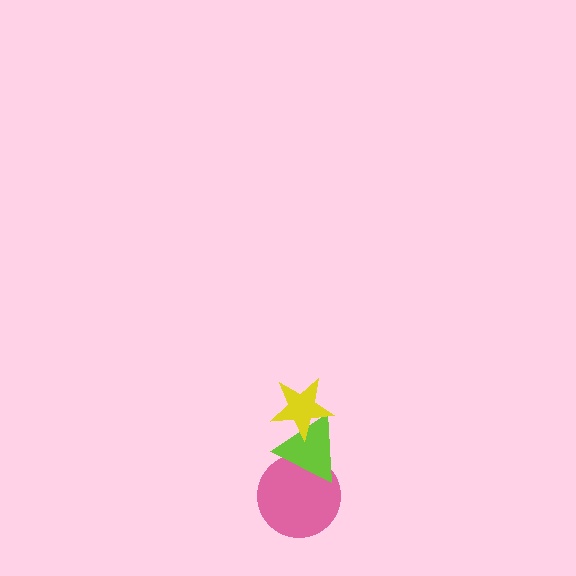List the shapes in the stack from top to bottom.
From top to bottom: the yellow star, the lime triangle, the pink circle.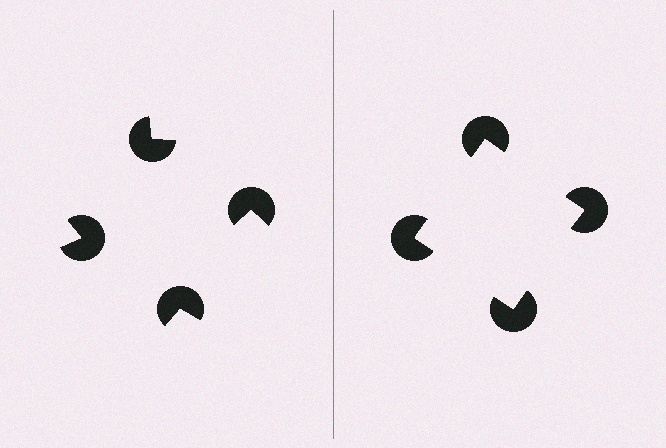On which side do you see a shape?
An illusory square appears on the right side. On the left side the wedge cuts are rotated, so no coherent shape forms.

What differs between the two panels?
The pac-man discs are positioned identically on both sides; only the wedge orientations differ. On the right they align to a square; on the left they are misaligned.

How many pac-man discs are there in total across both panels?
8 — 4 on each side.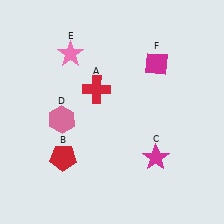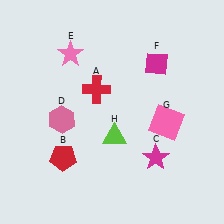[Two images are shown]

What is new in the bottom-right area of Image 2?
A lime triangle (H) was added in the bottom-right area of Image 2.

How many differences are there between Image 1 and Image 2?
There are 2 differences between the two images.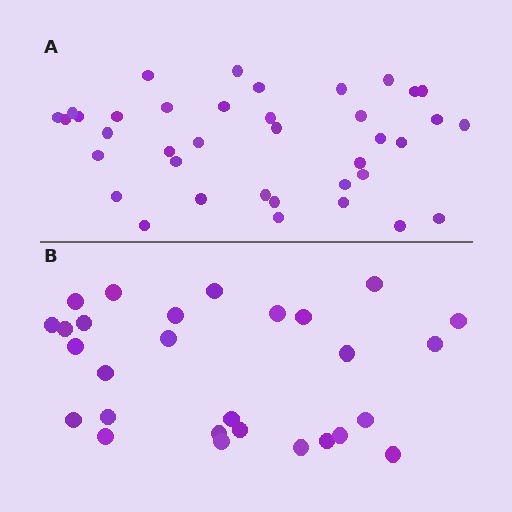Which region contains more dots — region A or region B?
Region A (the top region) has more dots.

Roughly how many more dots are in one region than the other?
Region A has roughly 10 or so more dots than region B.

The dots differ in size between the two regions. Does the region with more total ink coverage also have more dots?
No. Region B has more total ink coverage because its dots are larger, but region A actually contains more individual dots. Total area can be misleading — the number of items is what matters here.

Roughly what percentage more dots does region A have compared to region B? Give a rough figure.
About 35% more.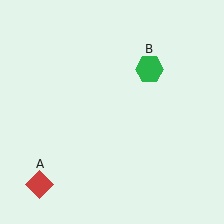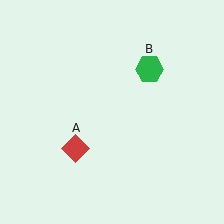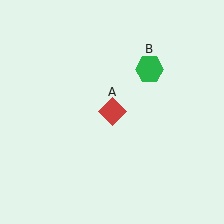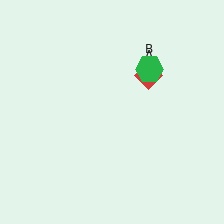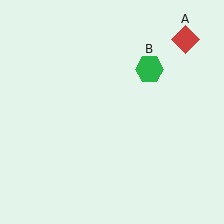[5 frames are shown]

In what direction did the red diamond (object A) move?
The red diamond (object A) moved up and to the right.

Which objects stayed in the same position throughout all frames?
Green hexagon (object B) remained stationary.